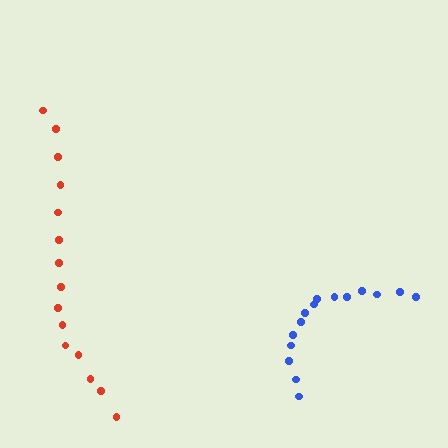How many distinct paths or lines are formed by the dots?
There are 2 distinct paths.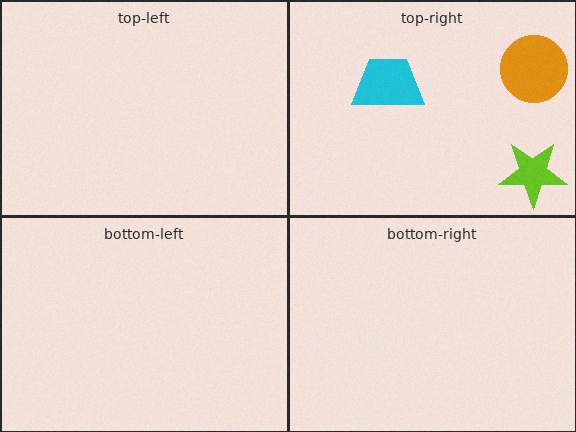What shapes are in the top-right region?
The lime star, the orange circle, the cyan trapezoid.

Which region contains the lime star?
The top-right region.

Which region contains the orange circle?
The top-right region.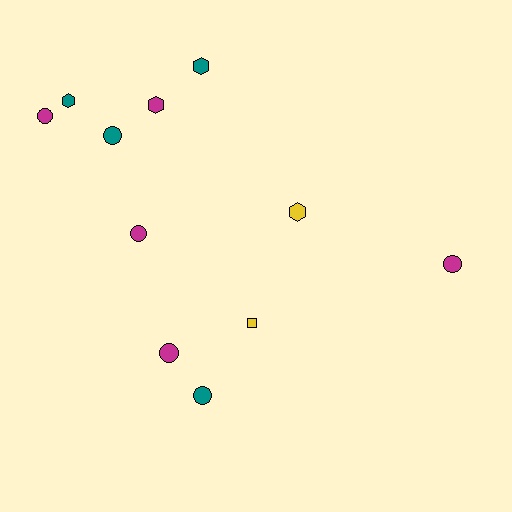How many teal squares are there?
There are no teal squares.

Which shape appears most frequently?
Circle, with 6 objects.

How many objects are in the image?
There are 11 objects.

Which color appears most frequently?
Magenta, with 5 objects.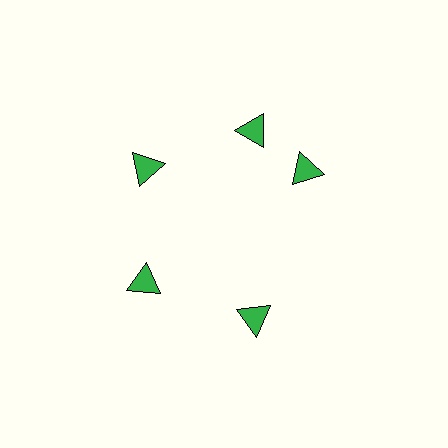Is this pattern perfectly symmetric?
No. The 5 green triangles are arranged in a ring, but one element near the 3 o'clock position is rotated out of alignment along the ring, breaking the 5-fold rotational symmetry.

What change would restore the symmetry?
The symmetry would be restored by rotating it back into even spacing with its neighbors so that all 5 triangles sit at equal angles and equal distance from the center.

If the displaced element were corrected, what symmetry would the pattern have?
It would have 5-fold rotational symmetry — the pattern would map onto itself every 72 degrees.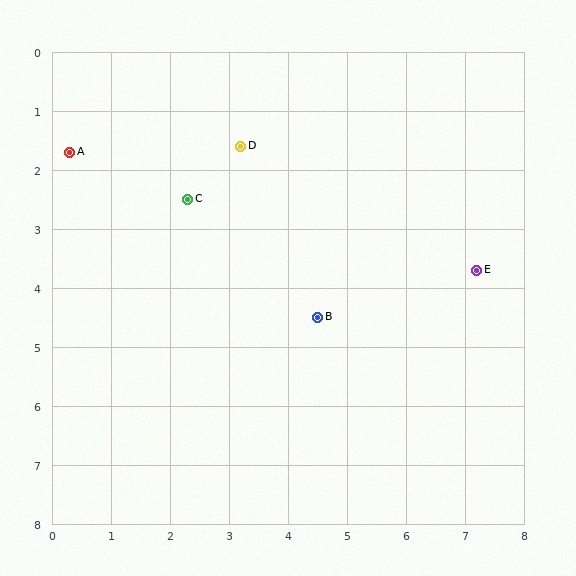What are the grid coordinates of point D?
Point D is at approximately (3.2, 1.6).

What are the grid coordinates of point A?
Point A is at approximately (0.3, 1.7).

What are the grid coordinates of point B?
Point B is at approximately (4.5, 4.5).